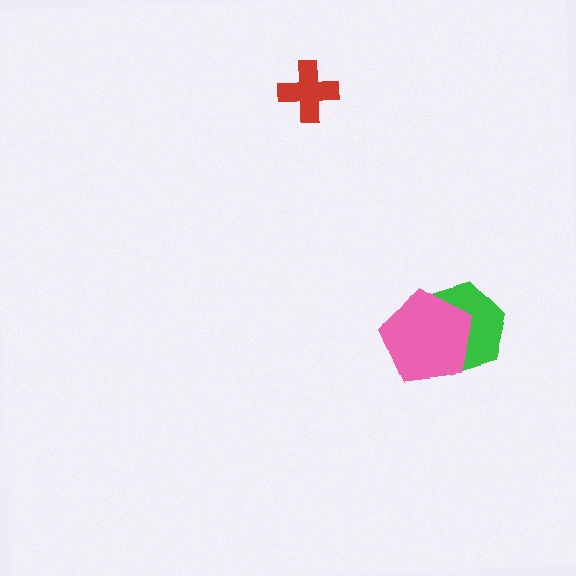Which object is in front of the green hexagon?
The pink pentagon is in front of the green hexagon.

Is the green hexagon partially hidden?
Yes, it is partially covered by another shape.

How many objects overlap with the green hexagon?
1 object overlaps with the green hexagon.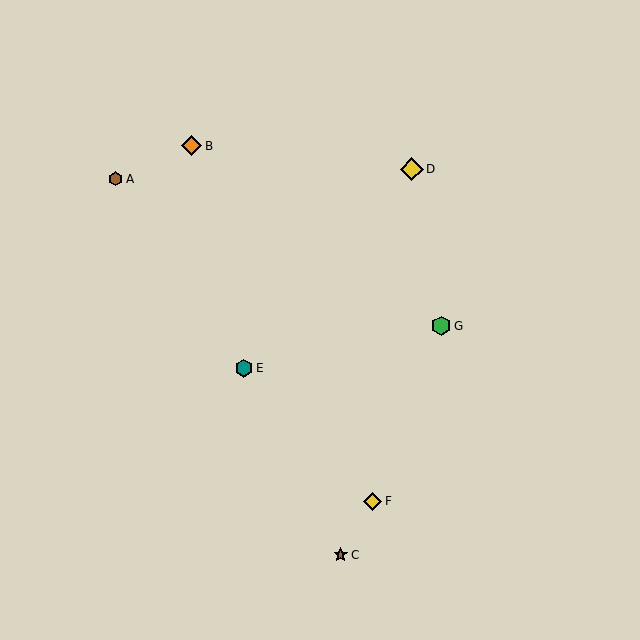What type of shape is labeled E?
Shape E is a teal hexagon.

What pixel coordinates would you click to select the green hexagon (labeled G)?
Click at (441, 326) to select the green hexagon G.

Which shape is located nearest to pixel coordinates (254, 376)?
The teal hexagon (labeled E) at (244, 368) is nearest to that location.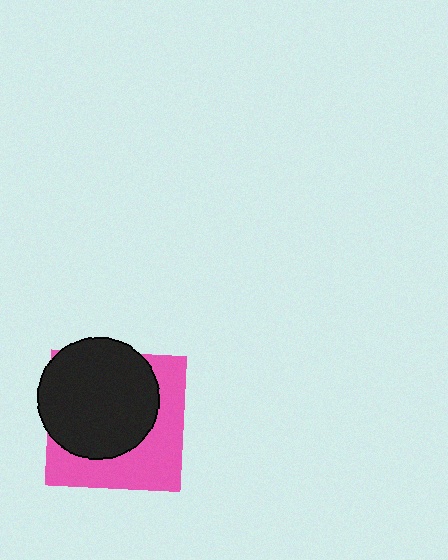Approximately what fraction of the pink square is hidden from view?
Roughly 57% of the pink square is hidden behind the black circle.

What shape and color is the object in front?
The object in front is a black circle.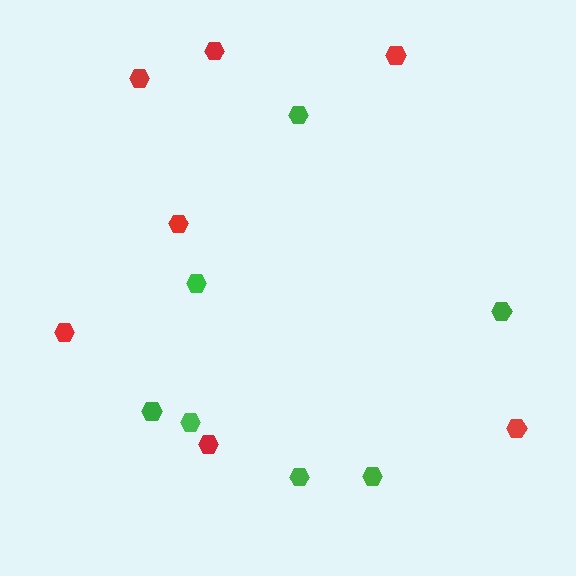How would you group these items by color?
There are 2 groups: one group of red hexagons (7) and one group of green hexagons (7).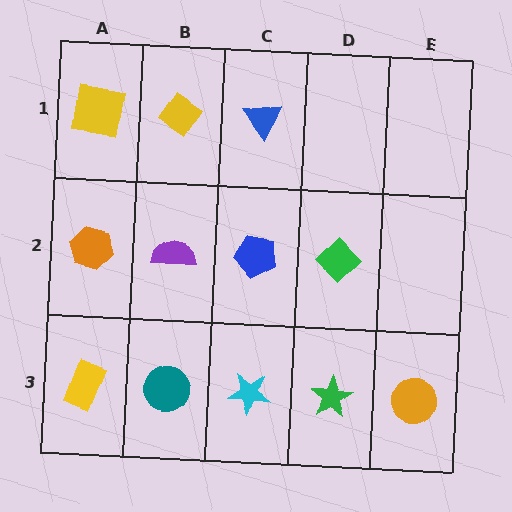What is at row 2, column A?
An orange hexagon.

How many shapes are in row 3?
5 shapes.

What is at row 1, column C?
A blue triangle.